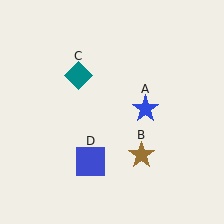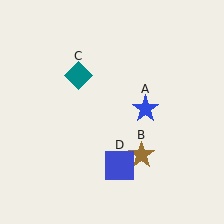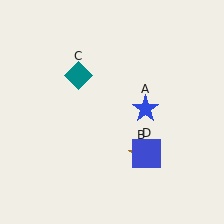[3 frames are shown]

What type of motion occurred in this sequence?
The blue square (object D) rotated counterclockwise around the center of the scene.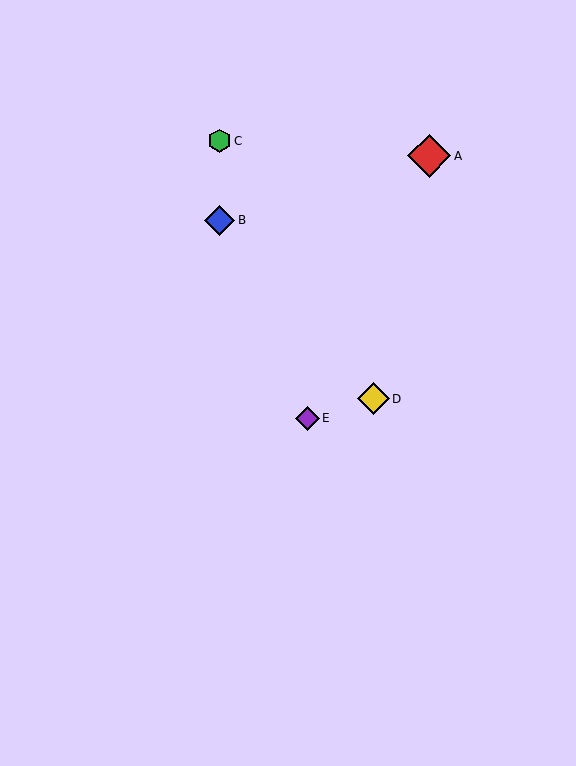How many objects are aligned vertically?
2 objects (B, C) are aligned vertically.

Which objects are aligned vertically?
Objects B, C are aligned vertically.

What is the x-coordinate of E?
Object E is at x≈307.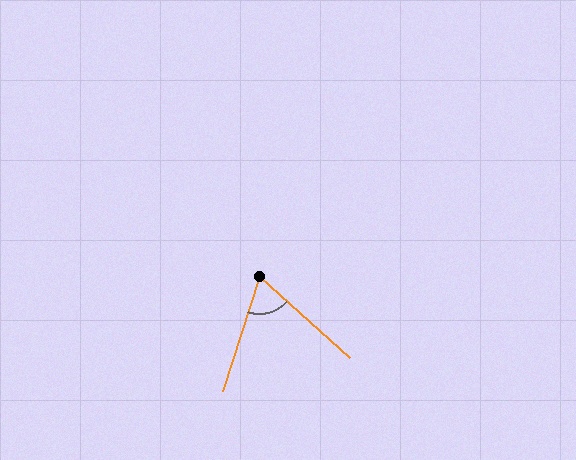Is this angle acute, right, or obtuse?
It is acute.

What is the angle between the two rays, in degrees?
Approximately 66 degrees.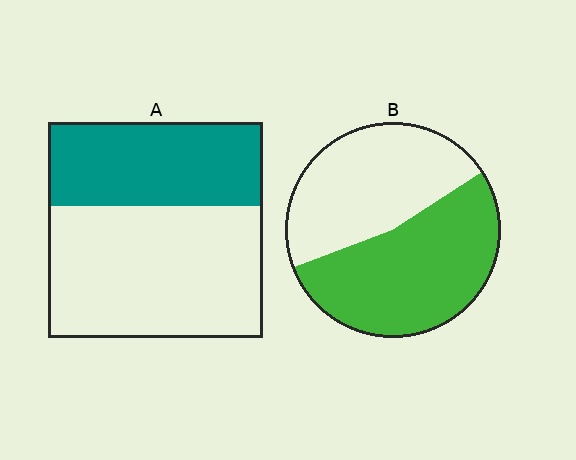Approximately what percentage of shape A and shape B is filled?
A is approximately 40% and B is approximately 55%.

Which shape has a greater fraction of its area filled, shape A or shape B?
Shape B.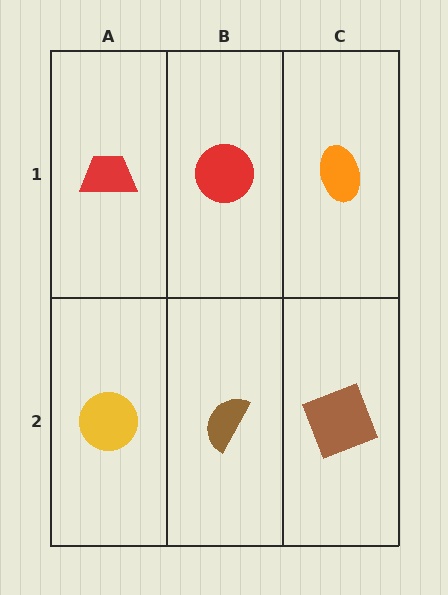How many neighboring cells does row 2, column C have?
2.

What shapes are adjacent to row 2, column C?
An orange ellipse (row 1, column C), a brown semicircle (row 2, column B).